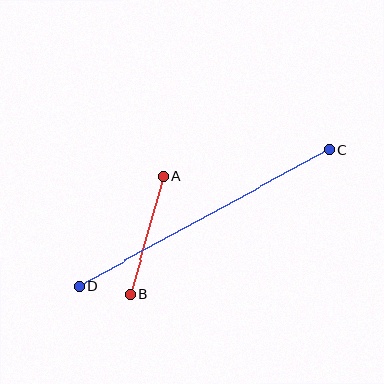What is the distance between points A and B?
The distance is approximately 123 pixels.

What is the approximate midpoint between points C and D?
The midpoint is at approximately (204, 218) pixels.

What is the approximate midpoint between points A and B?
The midpoint is at approximately (146, 235) pixels.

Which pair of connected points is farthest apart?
Points C and D are farthest apart.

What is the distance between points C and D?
The distance is approximately 285 pixels.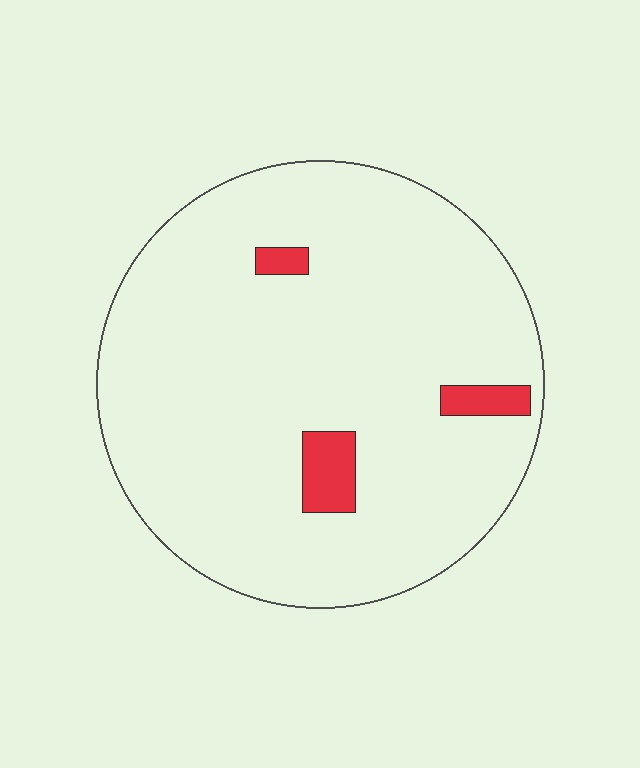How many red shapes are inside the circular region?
3.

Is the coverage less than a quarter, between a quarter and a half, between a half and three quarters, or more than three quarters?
Less than a quarter.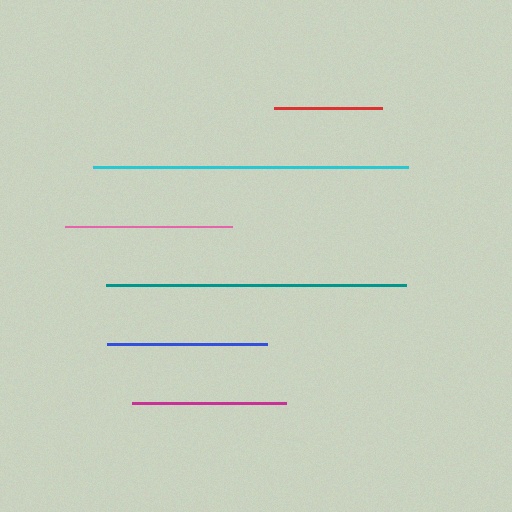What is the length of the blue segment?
The blue segment is approximately 160 pixels long.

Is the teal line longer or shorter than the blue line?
The teal line is longer than the blue line.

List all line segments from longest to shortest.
From longest to shortest: cyan, teal, pink, blue, magenta, red.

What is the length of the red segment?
The red segment is approximately 108 pixels long.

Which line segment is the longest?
The cyan line is the longest at approximately 315 pixels.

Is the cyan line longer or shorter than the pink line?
The cyan line is longer than the pink line.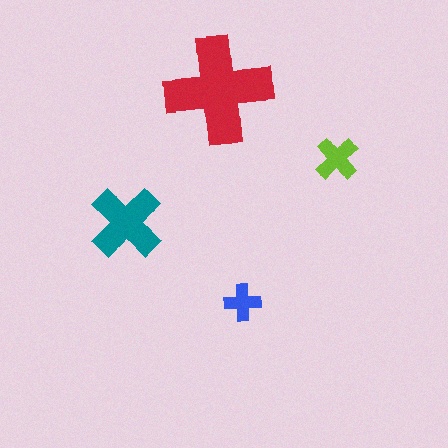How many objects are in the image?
There are 4 objects in the image.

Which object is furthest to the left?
The teal cross is leftmost.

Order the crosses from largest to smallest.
the red one, the teal one, the lime one, the blue one.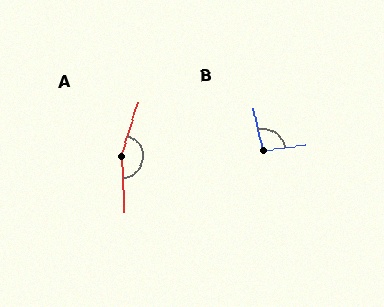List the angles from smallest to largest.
B (95°), A (158°).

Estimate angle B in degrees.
Approximately 95 degrees.